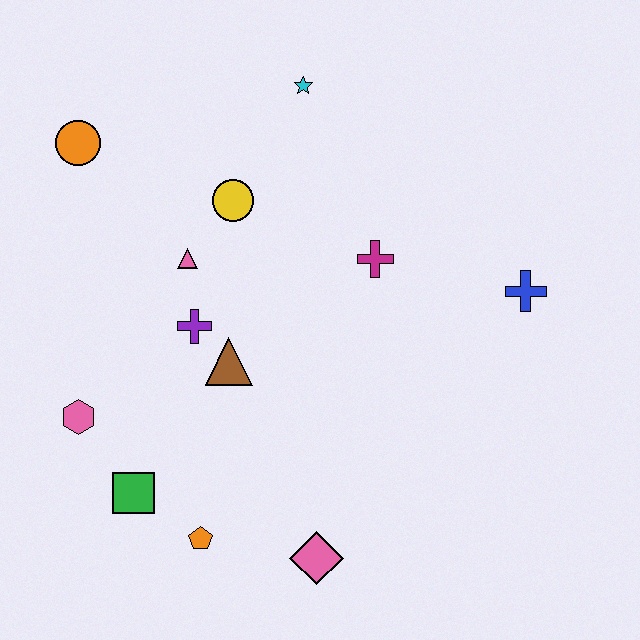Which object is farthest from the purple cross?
The blue cross is farthest from the purple cross.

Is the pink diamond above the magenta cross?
No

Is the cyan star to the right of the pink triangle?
Yes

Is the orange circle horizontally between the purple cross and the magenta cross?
No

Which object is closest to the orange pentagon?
The green square is closest to the orange pentagon.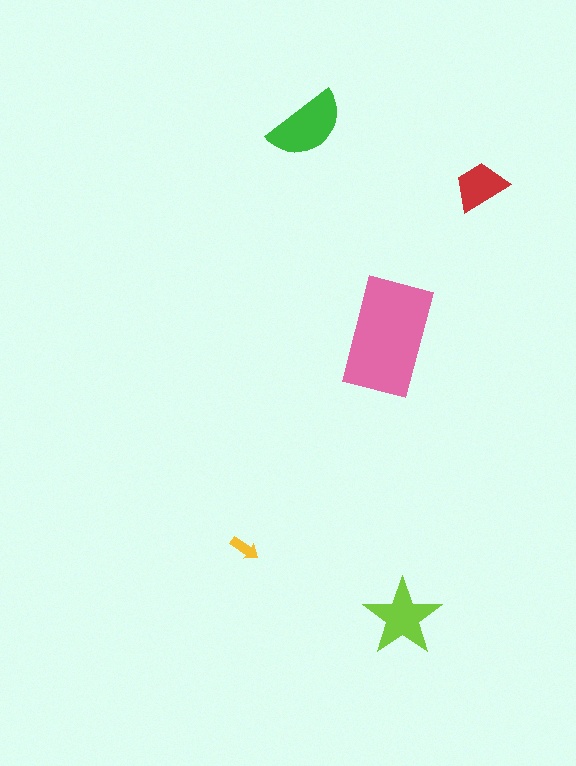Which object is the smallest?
The yellow arrow.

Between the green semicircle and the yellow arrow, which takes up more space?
The green semicircle.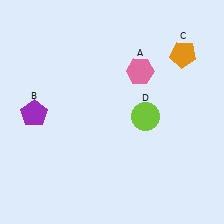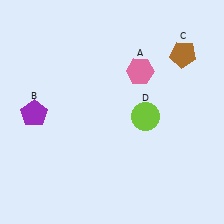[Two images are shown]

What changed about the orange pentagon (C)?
In Image 1, C is orange. In Image 2, it changed to brown.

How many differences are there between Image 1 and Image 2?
There is 1 difference between the two images.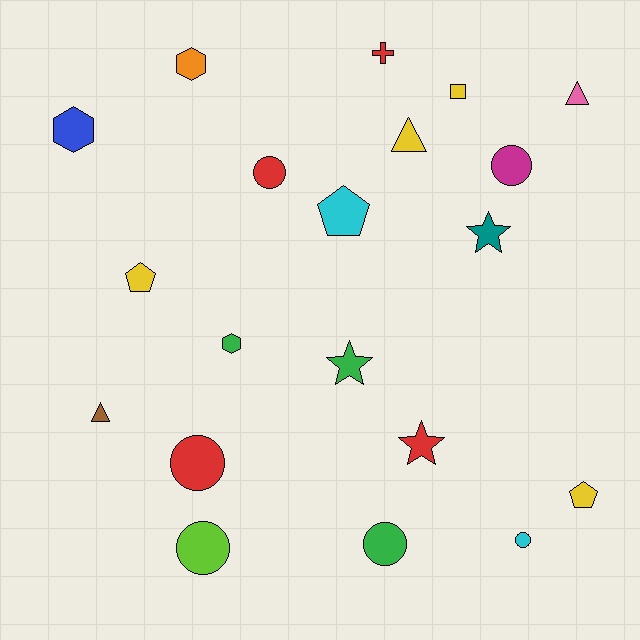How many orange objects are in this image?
There is 1 orange object.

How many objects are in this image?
There are 20 objects.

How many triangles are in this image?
There are 3 triangles.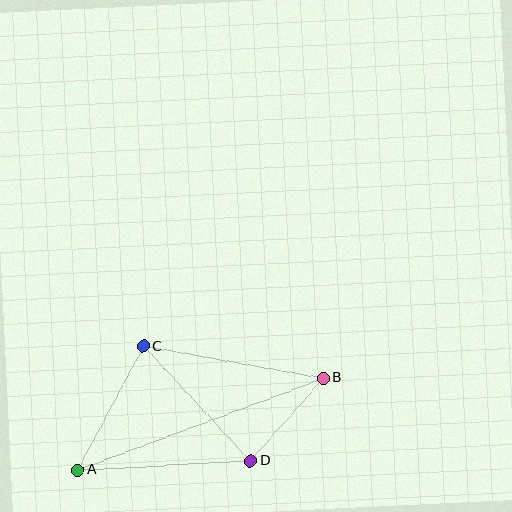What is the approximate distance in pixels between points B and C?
The distance between B and C is approximately 182 pixels.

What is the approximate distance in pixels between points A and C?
The distance between A and C is approximately 140 pixels.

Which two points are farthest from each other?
Points A and B are farthest from each other.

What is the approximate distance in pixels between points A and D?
The distance between A and D is approximately 173 pixels.